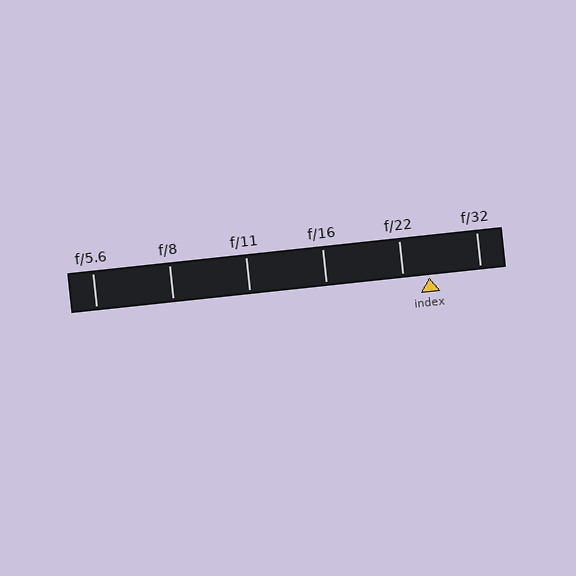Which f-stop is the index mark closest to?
The index mark is closest to f/22.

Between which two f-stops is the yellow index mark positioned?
The index mark is between f/22 and f/32.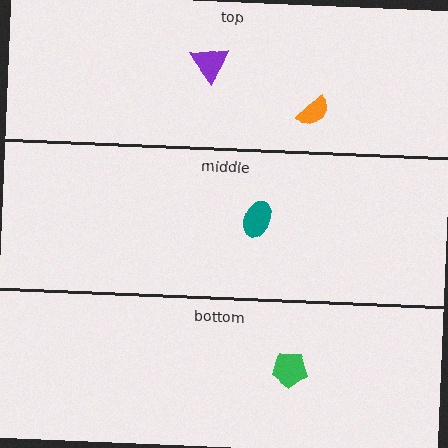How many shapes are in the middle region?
1.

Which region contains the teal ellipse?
The middle region.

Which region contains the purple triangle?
The top region.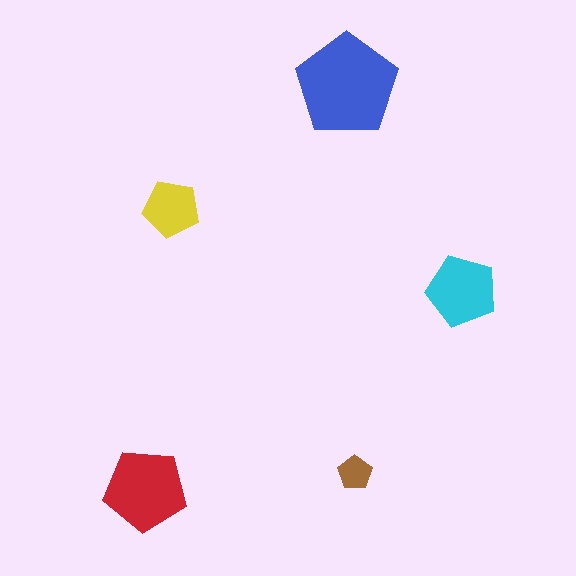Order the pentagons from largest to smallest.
the blue one, the red one, the cyan one, the yellow one, the brown one.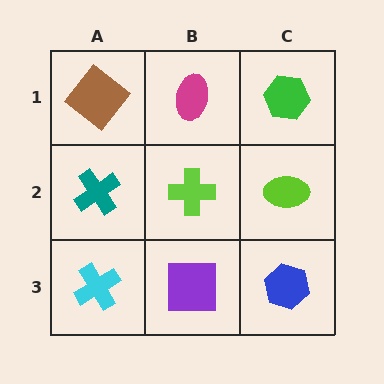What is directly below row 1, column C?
A lime ellipse.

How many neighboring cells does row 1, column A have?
2.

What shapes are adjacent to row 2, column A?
A brown diamond (row 1, column A), a cyan cross (row 3, column A), a lime cross (row 2, column B).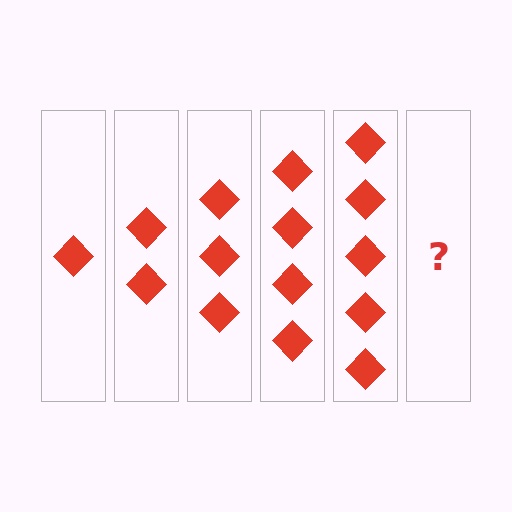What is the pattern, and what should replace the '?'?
The pattern is that each step adds one more diamond. The '?' should be 6 diamonds.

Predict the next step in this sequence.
The next step is 6 diamonds.